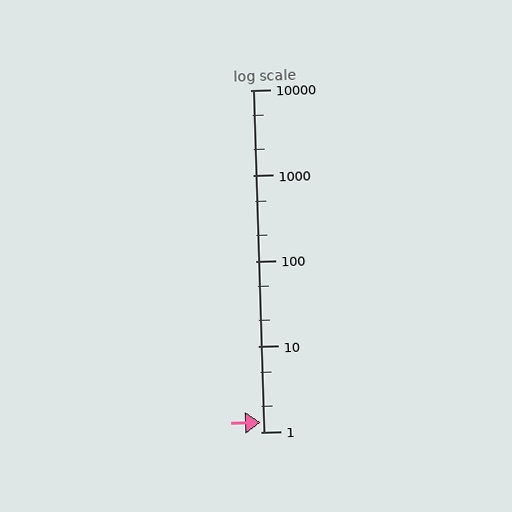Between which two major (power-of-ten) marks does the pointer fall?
The pointer is between 1 and 10.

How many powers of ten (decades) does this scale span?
The scale spans 4 decades, from 1 to 10000.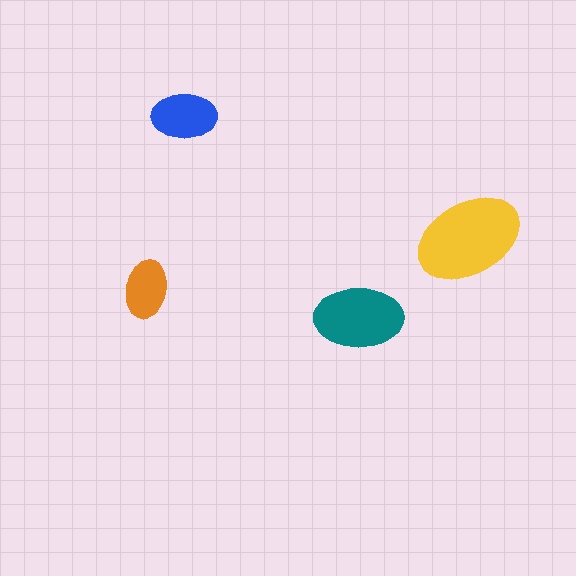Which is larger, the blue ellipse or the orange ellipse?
The blue one.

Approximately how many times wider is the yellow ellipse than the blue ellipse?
About 1.5 times wider.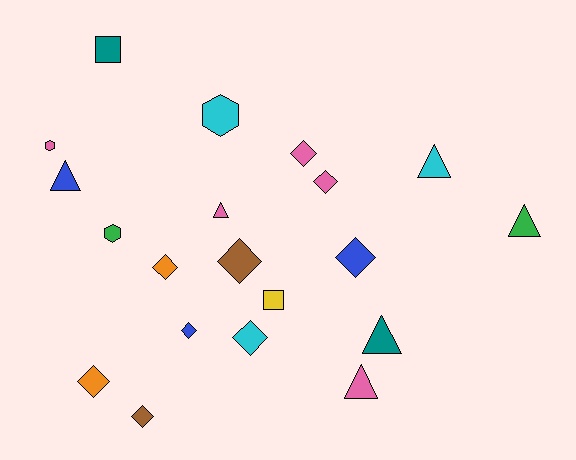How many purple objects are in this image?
There are no purple objects.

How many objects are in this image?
There are 20 objects.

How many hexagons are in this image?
There are 3 hexagons.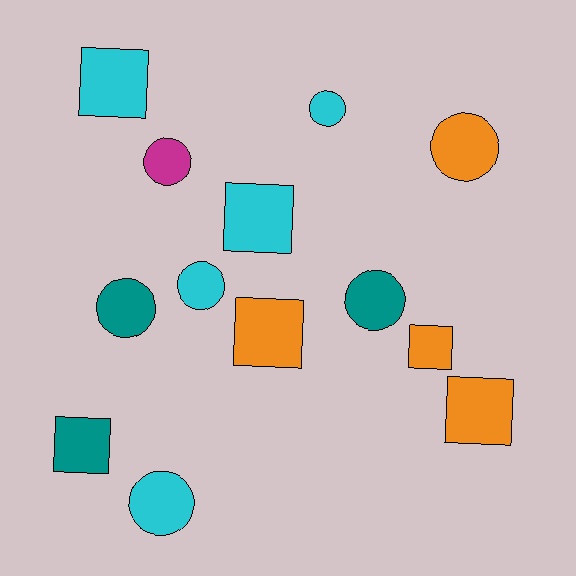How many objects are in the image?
There are 13 objects.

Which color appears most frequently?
Cyan, with 5 objects.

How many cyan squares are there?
There are 2 cyan squares.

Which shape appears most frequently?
Circle, with 7 objects.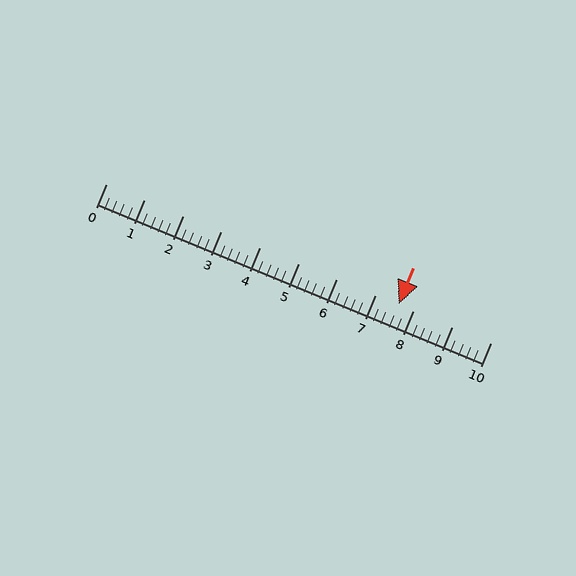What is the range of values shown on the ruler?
The ruler shows values from 0 to 10.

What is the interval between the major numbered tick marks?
The major tick marks are spaced 1 units apart.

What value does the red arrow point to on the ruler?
The red arrow points to approximately 7.6.